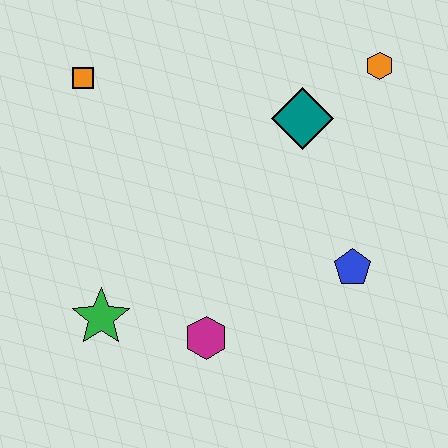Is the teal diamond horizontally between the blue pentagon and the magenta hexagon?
Yes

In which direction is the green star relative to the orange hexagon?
The green star is to the left of the orange hexagon.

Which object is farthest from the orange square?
The blue pentagon is farthest from the orange square.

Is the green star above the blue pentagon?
No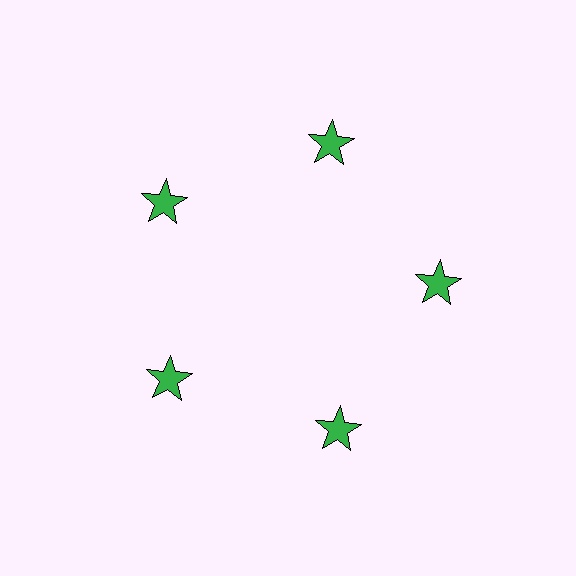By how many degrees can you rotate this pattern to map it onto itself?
The pattern maps onto itself every 72 degrees of rotation.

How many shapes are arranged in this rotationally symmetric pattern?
There are 5 shapes, arranged in 5 groups of 1.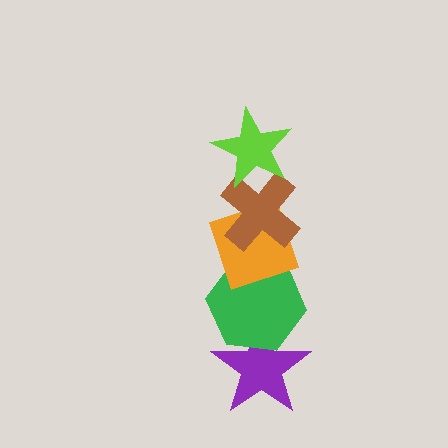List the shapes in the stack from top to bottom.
From top to bottom: the lime star, the brown cross, the orange diamond, the green hexagon, the purple star.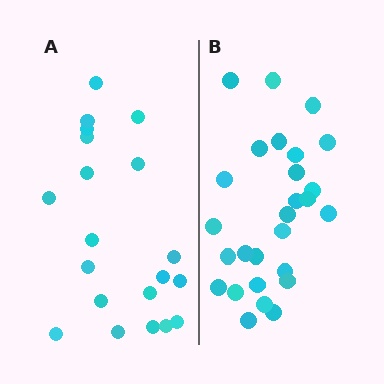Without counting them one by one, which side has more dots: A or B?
Region B (the right region) has more dots.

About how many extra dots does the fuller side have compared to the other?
Region B has roughly 8 or so more dots than region A.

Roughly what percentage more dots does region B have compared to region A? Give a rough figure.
About 35% more.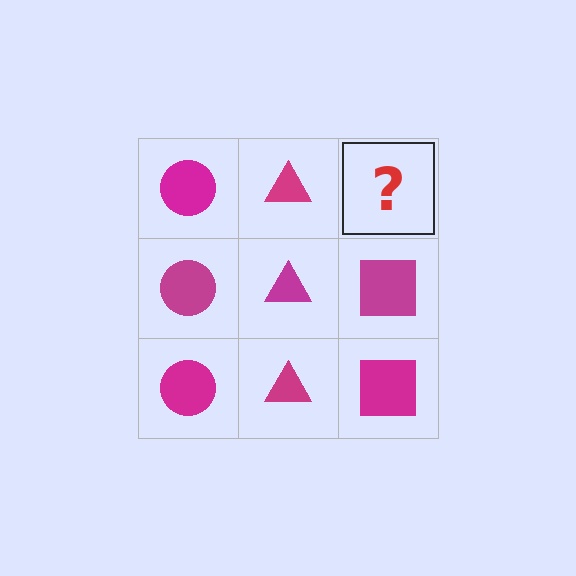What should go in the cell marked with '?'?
The missing cell should contain a magenta square.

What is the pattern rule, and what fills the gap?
The rule is that each column has a consistent shape. The gap should be filled with a magenta square.